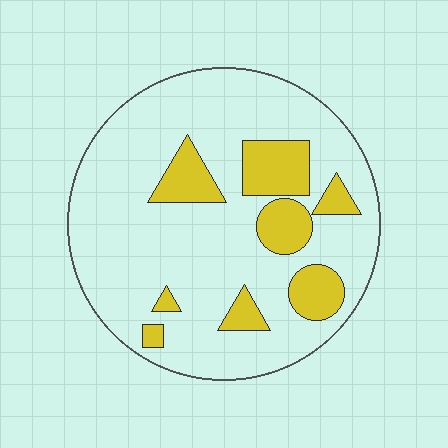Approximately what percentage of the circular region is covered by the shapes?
Approximately 20%.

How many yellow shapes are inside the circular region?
8.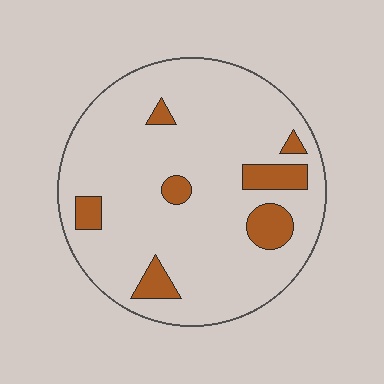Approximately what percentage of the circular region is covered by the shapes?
Approximately 10%.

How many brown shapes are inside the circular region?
7.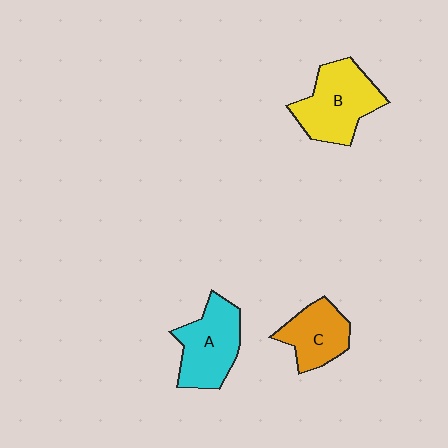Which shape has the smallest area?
Shape C (orange).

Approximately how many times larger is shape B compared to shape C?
Approximately 1.4 times.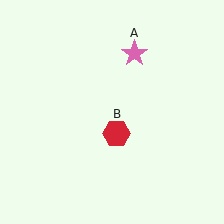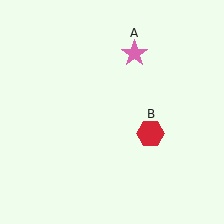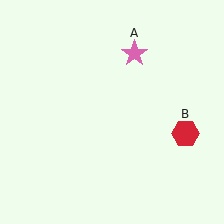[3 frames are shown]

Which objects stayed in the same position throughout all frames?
Pink star (object A) remained stationary.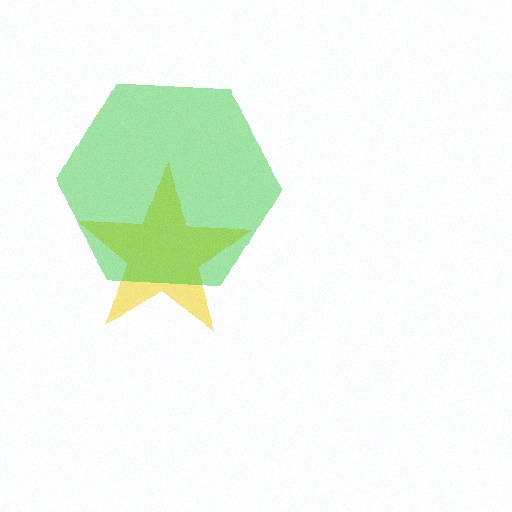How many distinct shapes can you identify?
There are 2 distinct shapes: a yellow star, a green hexagon.